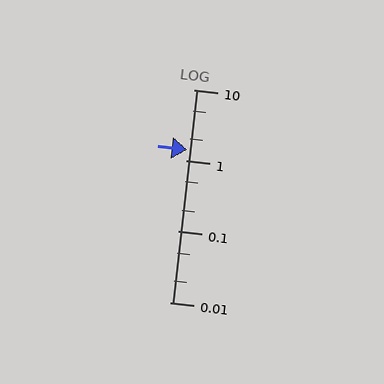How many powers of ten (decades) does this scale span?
The scale spans 3 decades, from 0.01 to 10.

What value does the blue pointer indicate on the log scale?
The pointer indicates approximately 1.4.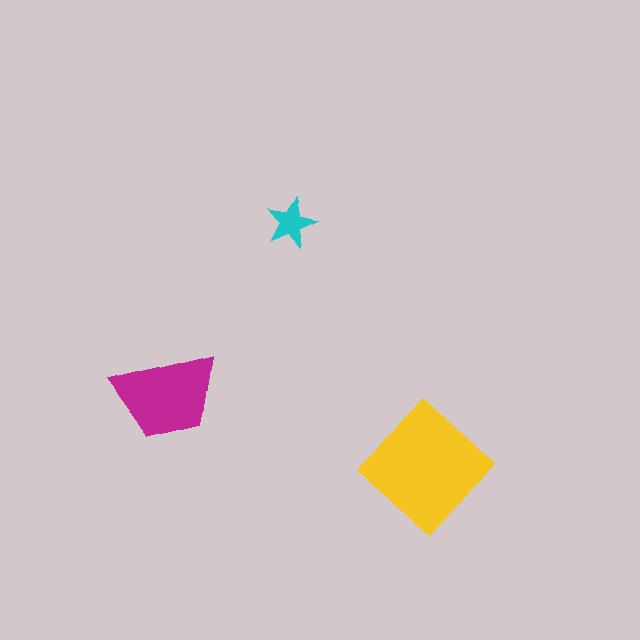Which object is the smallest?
The cyan star.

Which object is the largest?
The yellow diamond.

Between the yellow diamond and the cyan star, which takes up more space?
The yellow diamond.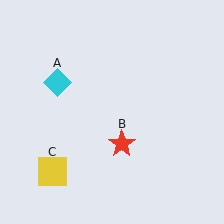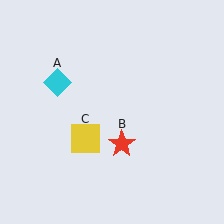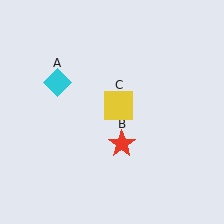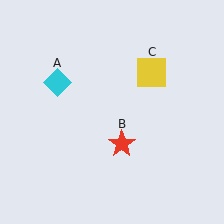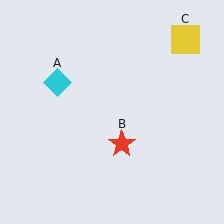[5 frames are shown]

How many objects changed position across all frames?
1 object changed position: yellow square (object C).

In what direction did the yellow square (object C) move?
The yellow square (object C) moved up and to the right.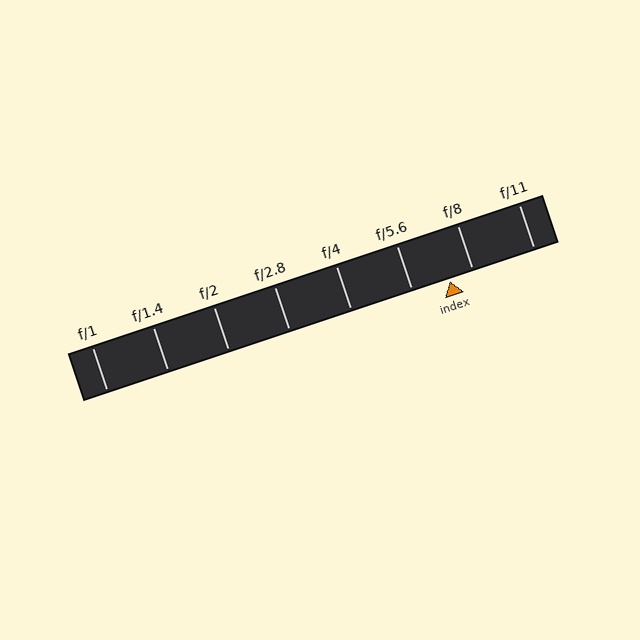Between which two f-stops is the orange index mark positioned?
The index mark is between f/5.6 and f/8.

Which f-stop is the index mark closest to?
The index mark is closest to f/8.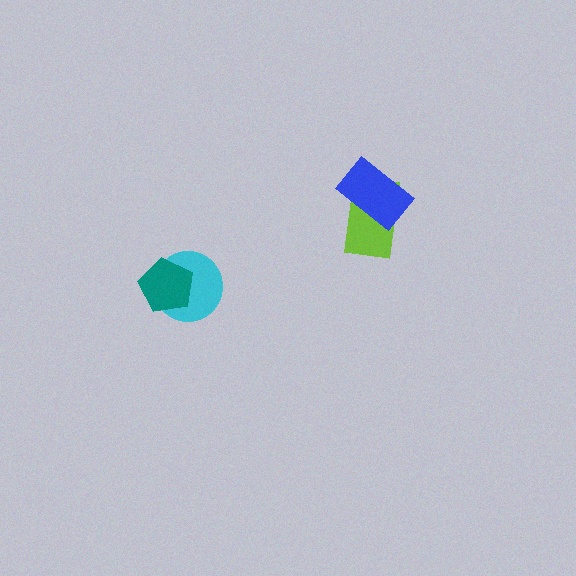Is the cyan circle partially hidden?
Yes, it is partially covered by another shape.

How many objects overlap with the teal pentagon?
1 object overlaps with the teal pentagon.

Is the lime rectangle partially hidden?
Yes, it is partially covered by another shape.